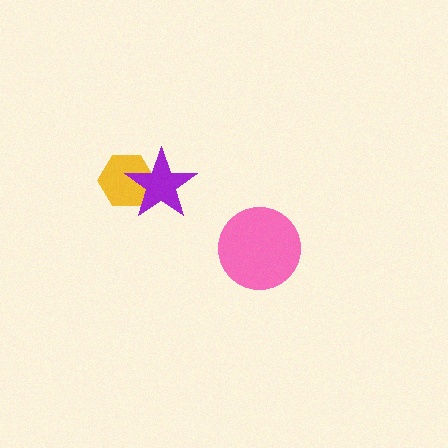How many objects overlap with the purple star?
1 object overlaps with the purple star.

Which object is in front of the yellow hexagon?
The purple star is in front of the yellow hexagon.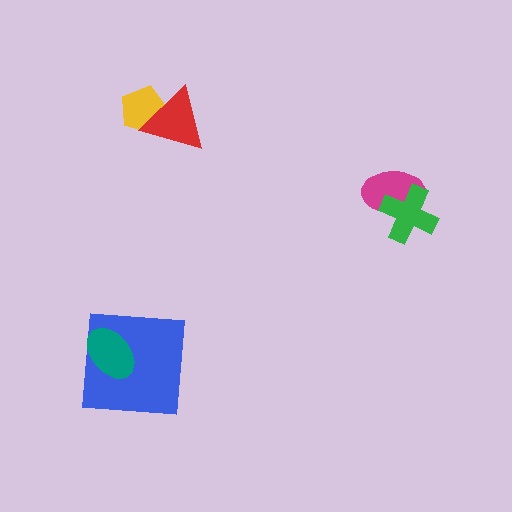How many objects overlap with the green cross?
1 object overlaps with the green cross.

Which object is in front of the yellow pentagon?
The red triangle is in front of the yellow pentagon.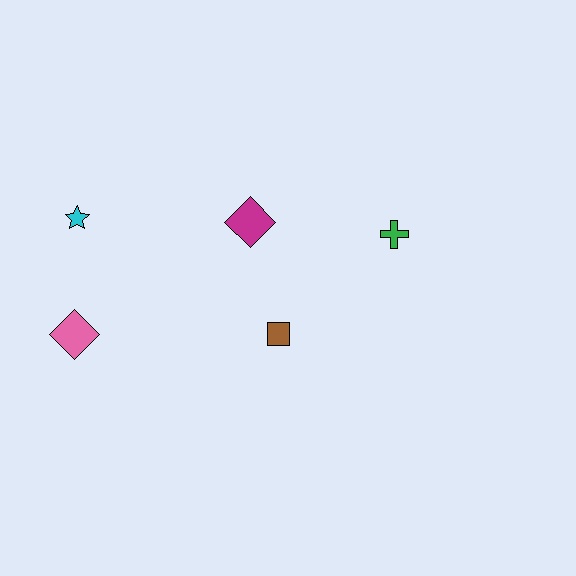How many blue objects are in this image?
There are no blue objects.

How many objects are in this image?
There are 5 objects.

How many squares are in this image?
There is 1 square.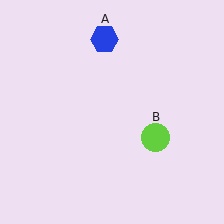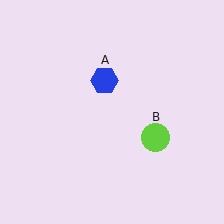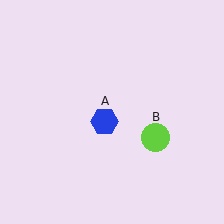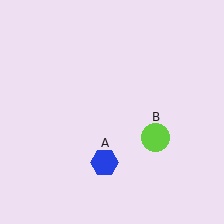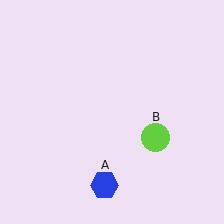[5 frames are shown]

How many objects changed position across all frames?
1 object changed position: blue hexagon (object A).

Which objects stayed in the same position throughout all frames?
Lime circle (object B) remained stationary.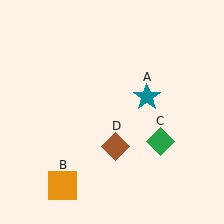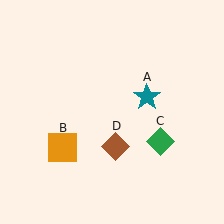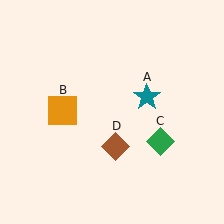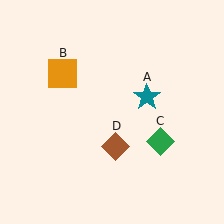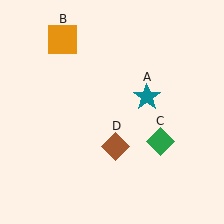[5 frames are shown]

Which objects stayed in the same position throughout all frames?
Teal star (object A) and green diamond (object C) and brown diamond (object D) remained stationary.